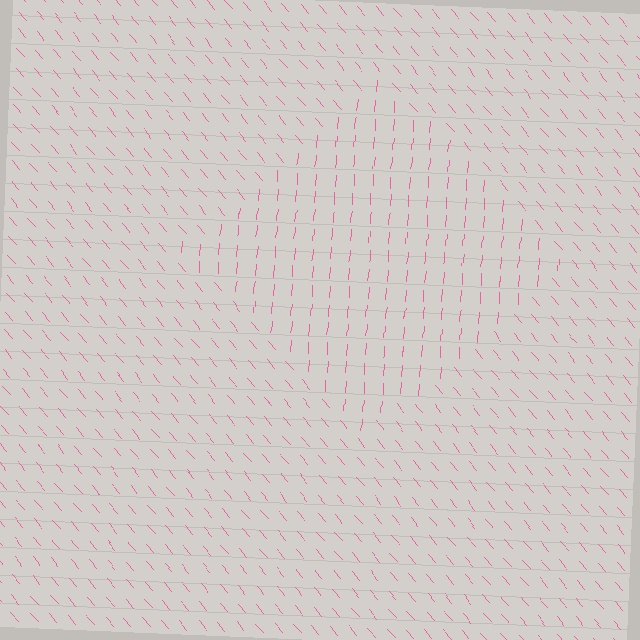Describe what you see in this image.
The image is filled with small pink line segments. A diamond region in the image has lines oriented differently from the surrounding lines, creating a visible texture boundary.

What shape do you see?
I see a diamond.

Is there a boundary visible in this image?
Yes, there is a texture boundary formed by a change in line orientation.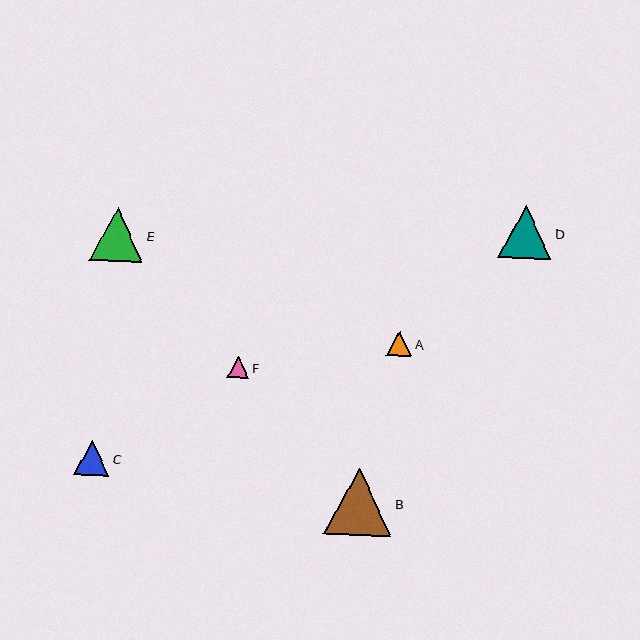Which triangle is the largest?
Triangle B is the largest with a size of approximately 68 pixels.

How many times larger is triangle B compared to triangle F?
Triangle B is approximately 3.2 times the size of triangle F.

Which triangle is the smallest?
Triangle F is the smallest with a size of approximately 21 pixels.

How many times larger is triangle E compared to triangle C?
Triangle E is approximately 1.5 times the size of triangle C.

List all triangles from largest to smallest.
From largest to smallest: B, E, D, C, A, F.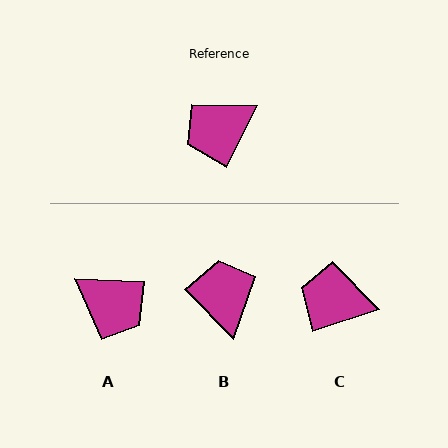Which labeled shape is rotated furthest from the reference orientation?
A, about 114 degrees away.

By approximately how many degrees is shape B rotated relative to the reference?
Approximately 109 degrees clockwise.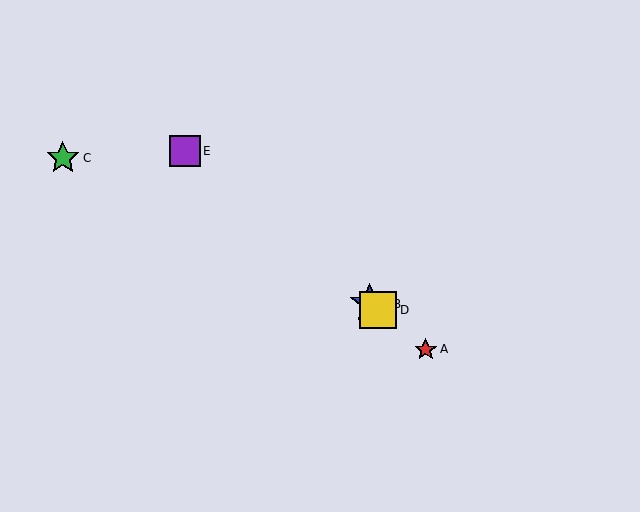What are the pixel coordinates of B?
Object B is at (370, 304).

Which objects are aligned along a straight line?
Objects A, B, D, E are aligned along a straight line.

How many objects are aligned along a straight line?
4 objects (A, B, D, E) are aligned along a straight line.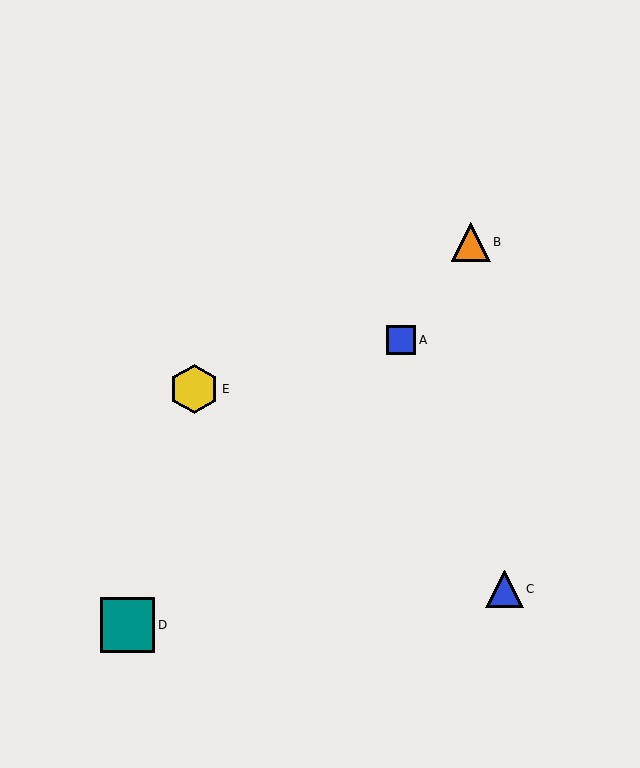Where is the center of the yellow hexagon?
The center of the yellow hexagon is at (194, 389).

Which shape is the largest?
The teal square (labeled D) is the largest.